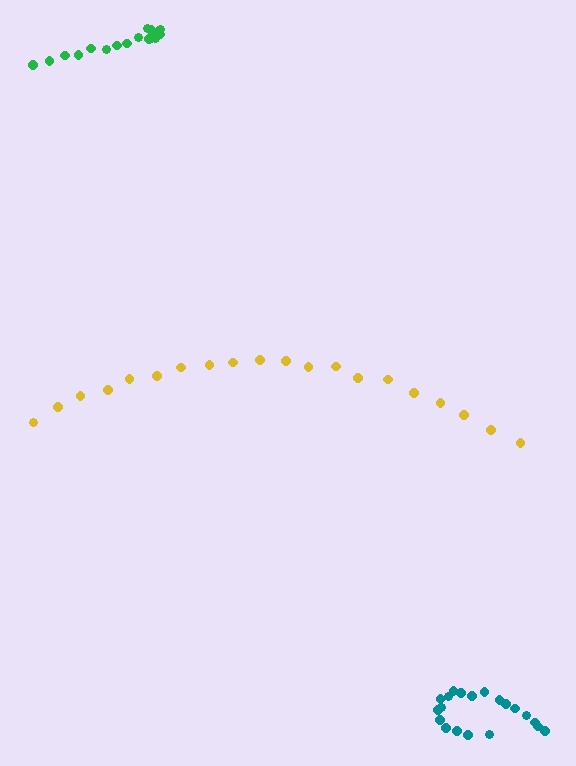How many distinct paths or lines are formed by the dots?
There are 3 distinct paths.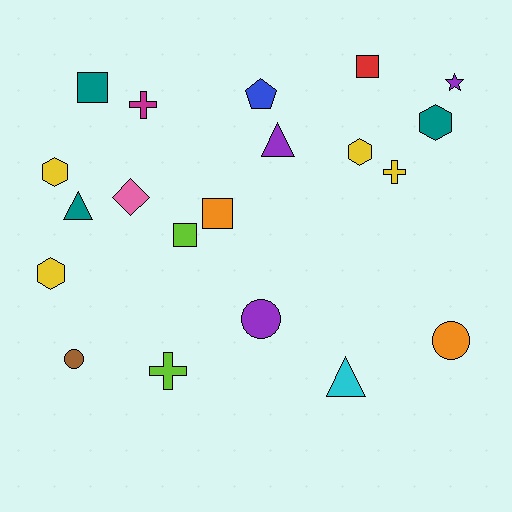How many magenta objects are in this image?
There is 1 magenta object.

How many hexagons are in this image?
There are 4 hexagons.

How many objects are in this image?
There are 20 objects.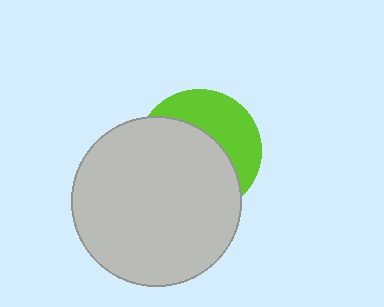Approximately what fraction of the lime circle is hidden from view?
Roughly 61% of the lime circle is hidden behind the light gray circle.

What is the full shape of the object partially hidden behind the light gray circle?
The partially hidden object is a lime circle.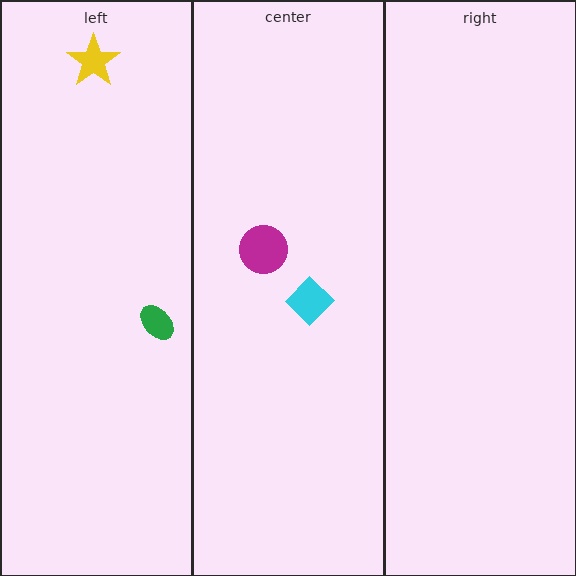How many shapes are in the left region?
2.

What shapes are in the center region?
The cyan diamond, the magenta circle.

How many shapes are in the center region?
2.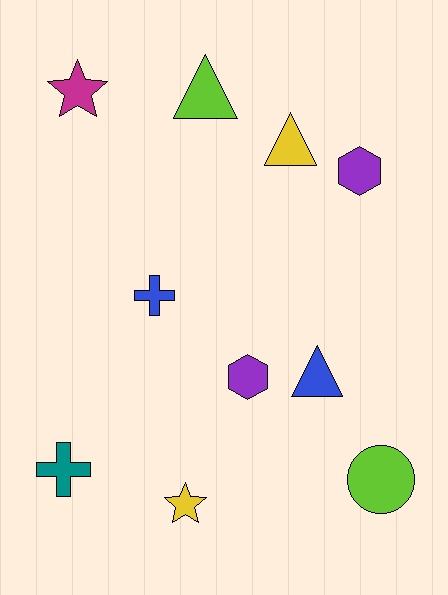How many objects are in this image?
There are 10 objects.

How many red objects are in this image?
There are no red objects.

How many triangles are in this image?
There are 3 triangles.